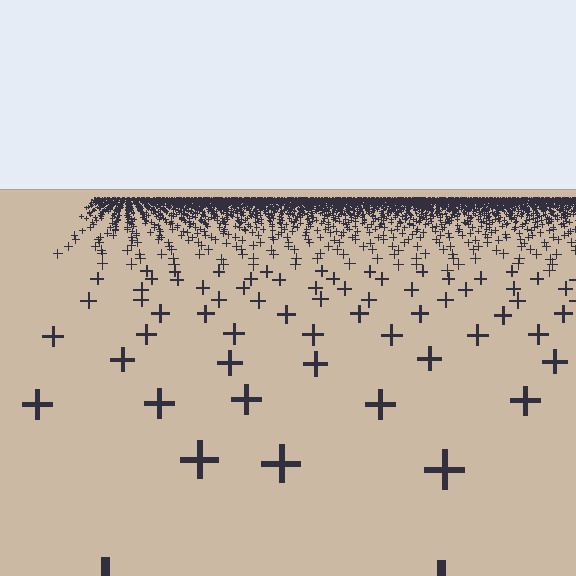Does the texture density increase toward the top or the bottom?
Density increases toward the top.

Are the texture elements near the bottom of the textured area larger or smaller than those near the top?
Larger. Near the bottom, elements are closer to the viewer and appear at a bigger on-screen size.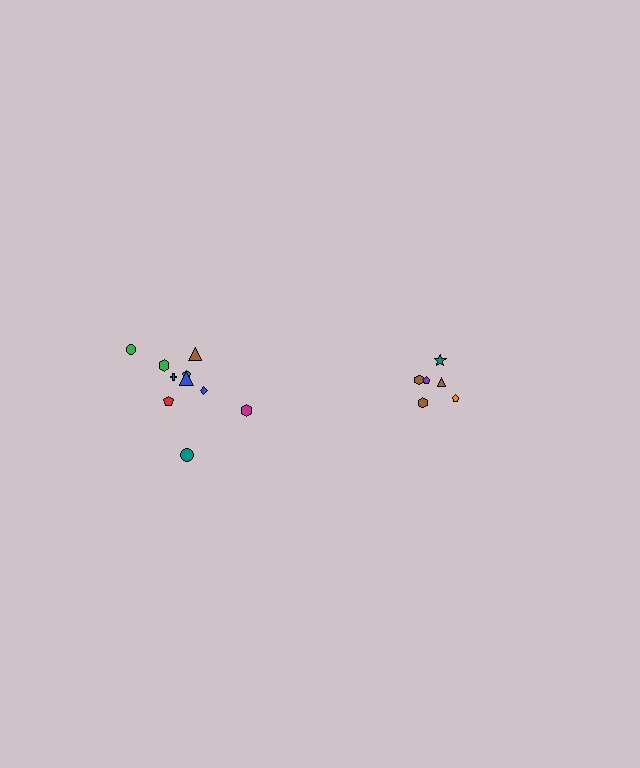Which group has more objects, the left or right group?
The left group.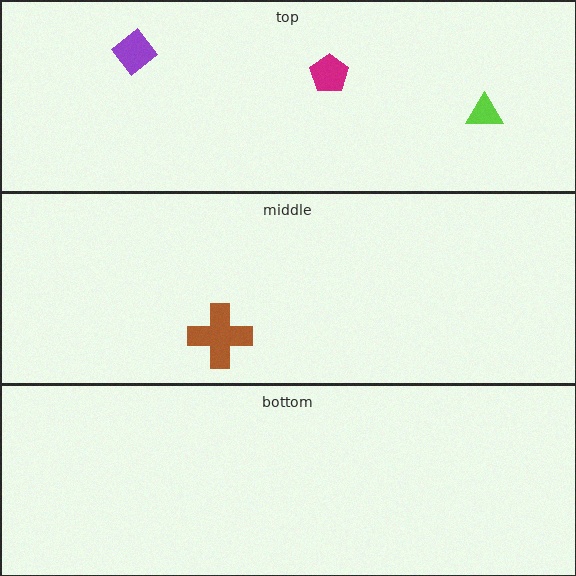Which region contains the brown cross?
The middle region.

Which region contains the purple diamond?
The top region.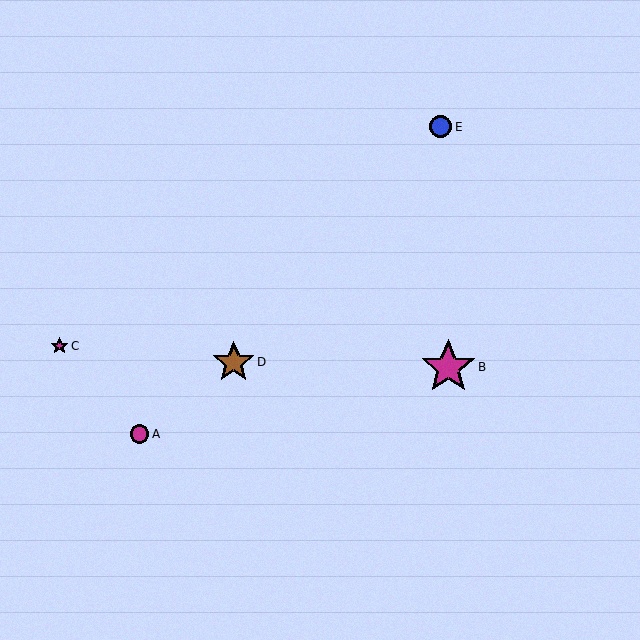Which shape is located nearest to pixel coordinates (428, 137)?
The blue circle (labeled E) at (440, 127) is nearest to that location.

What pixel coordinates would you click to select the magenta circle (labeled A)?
Click at (140, 434) to select the magenta circle A.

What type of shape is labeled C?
Shape C is a magenta star.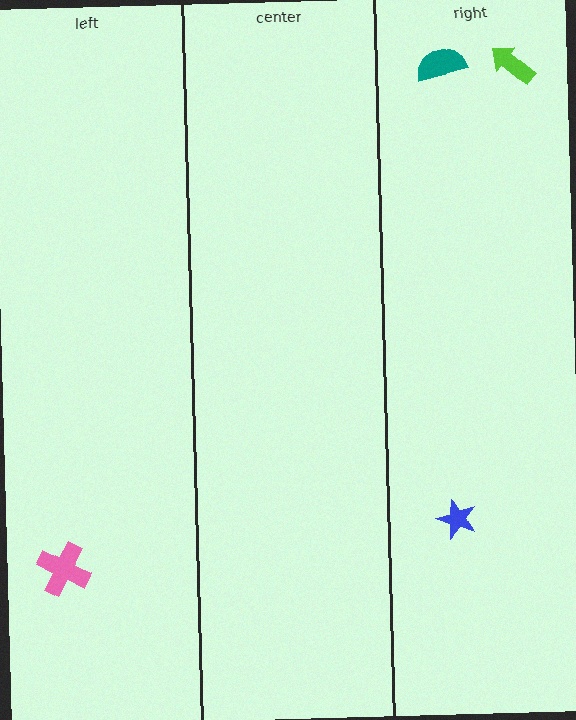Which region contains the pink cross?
The left region.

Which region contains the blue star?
The right region.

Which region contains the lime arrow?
The right region.